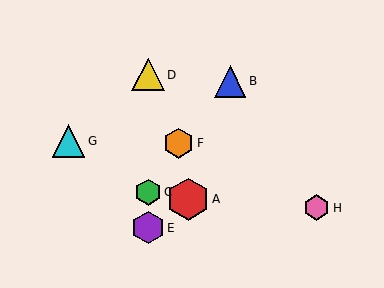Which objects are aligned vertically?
Objects C, D, E are aligned vertically.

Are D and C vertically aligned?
Yes, both are at x≈148.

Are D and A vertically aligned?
No, D is at x≈148 and A is at x≈188.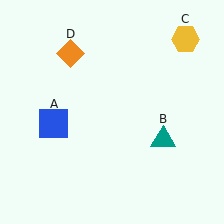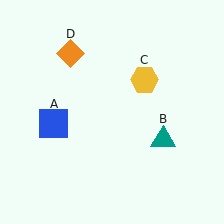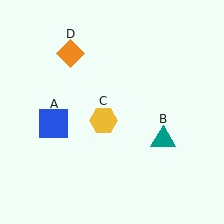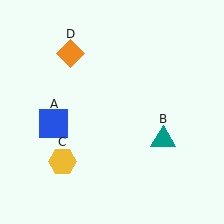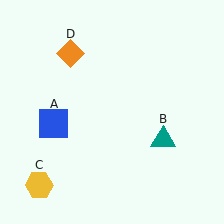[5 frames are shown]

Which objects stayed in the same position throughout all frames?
Blue square (object A) and teal triangle (object B) and orange diamond (object D) remained stationary.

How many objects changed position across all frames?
1 object changed position: yellow hexagon (object C).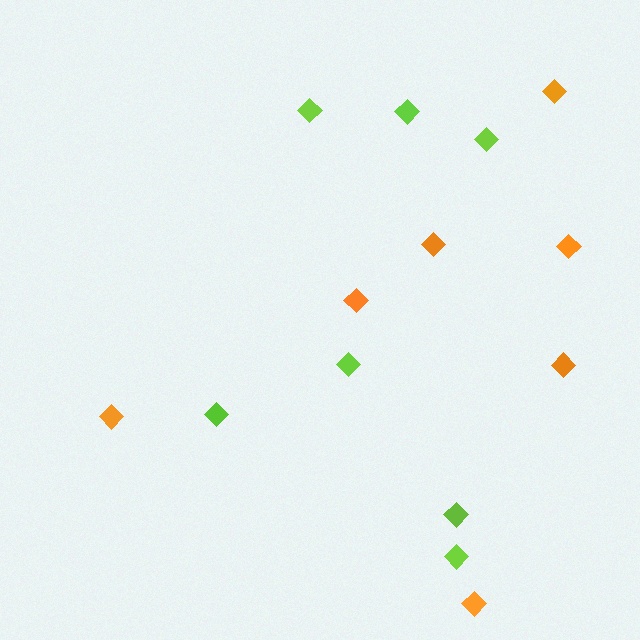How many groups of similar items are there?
There are 2 groups: one group of lime diamonds (7) and one group of orange diamonds (7).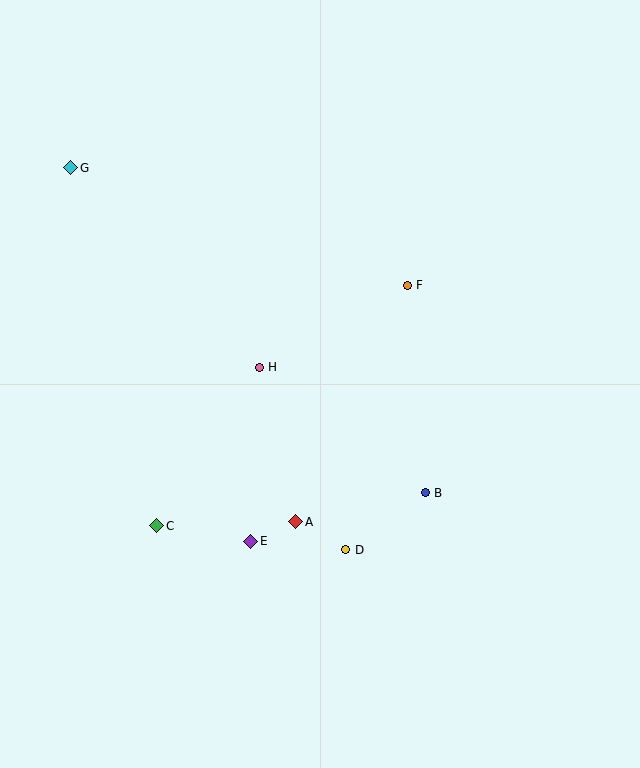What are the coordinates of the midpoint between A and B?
The midpoint between A and B is at (360, 507).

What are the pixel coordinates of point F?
Point F is at (407, 285).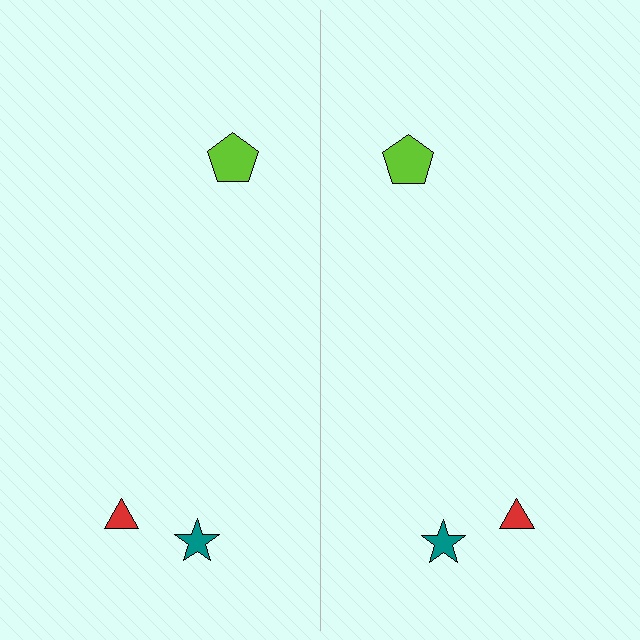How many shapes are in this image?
There are 6 shapes in this image.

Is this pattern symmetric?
Yes, this pattern has bilateral (reflection) symmetry.